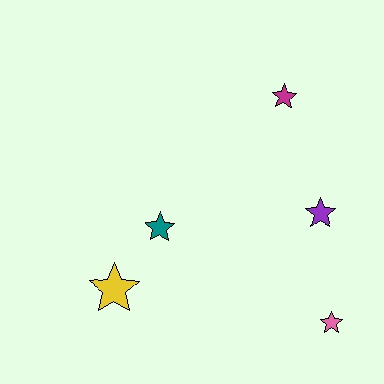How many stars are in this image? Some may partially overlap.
There are 5 stars.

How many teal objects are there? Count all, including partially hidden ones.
There is 1 teal object.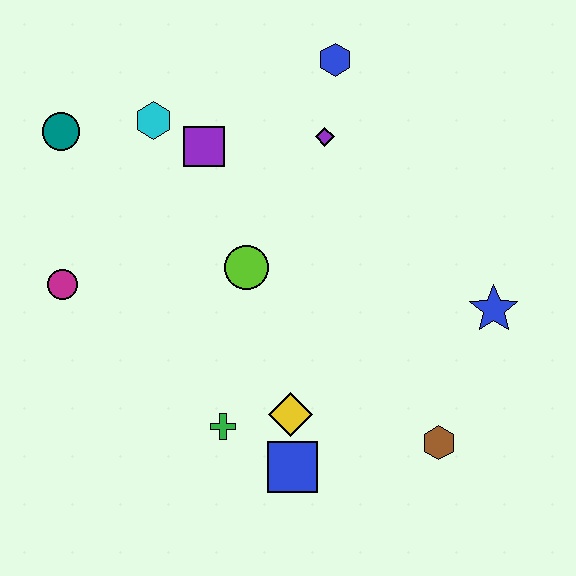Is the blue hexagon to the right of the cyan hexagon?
Yes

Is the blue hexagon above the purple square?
Yes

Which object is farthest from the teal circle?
The brown hexagon is farthest from the teal circle.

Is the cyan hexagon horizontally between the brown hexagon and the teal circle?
Yes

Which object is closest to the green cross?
The yellow diamond is closest to the green cross.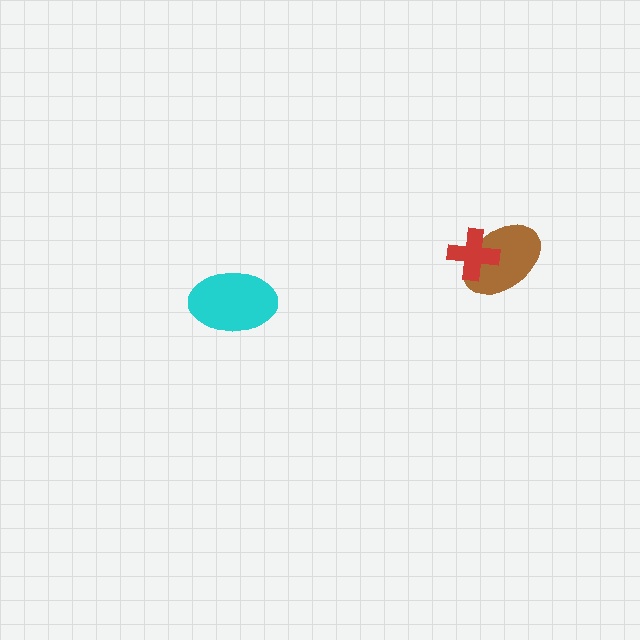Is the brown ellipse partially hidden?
Yes, it is partially covered by another shape.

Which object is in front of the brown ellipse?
The red cross is in front of the brown ellipse.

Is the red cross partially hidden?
No, no other shape covers it.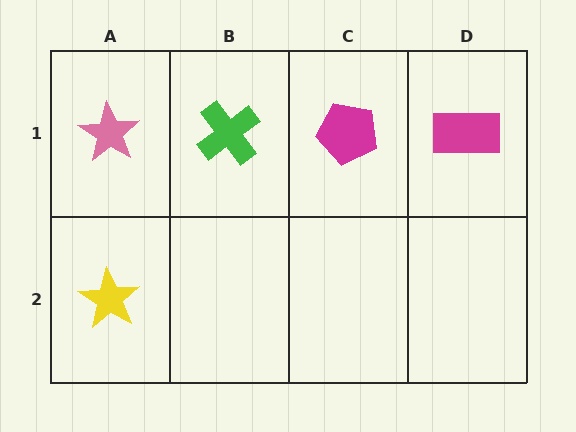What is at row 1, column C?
A magenta pentagon.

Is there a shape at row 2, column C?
No, that cell is empty.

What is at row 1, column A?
A pink star.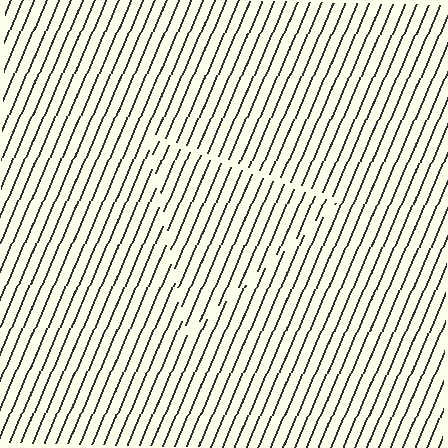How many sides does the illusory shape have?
3 sides — the line-ends trace a triangle.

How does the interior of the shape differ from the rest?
The interior of the shape contains the same grating, shifted by half a period — the contour is defined by the phase discontinuity where line-ends from the inner and outer gratings abut.